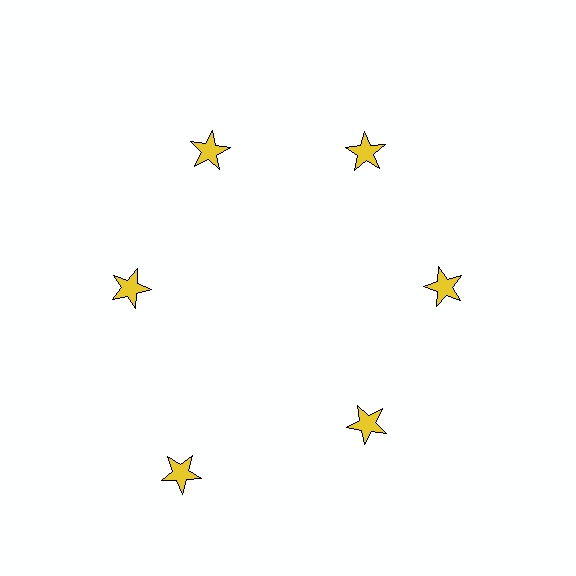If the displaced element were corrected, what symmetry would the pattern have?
It would have 6-fold rotational symmetry — the pattern would map onto itself every 60 degrees.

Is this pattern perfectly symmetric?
No. The 6 yellow stars are arranged in a ring, but one element near the 7 o'clock position is pushed outward from the center, breaking the 6-fold rotational symmetry.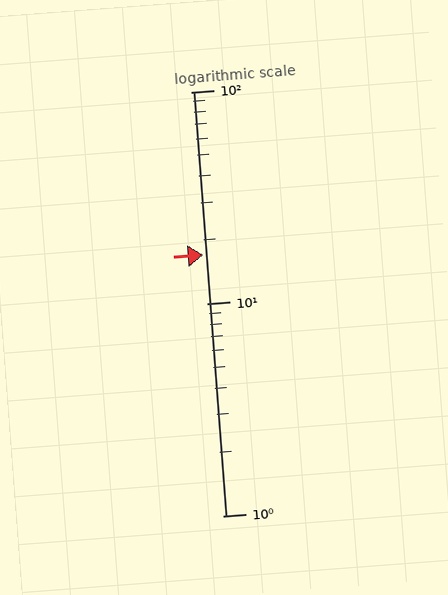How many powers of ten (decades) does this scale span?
The scale spans 2 decades, from 1 to 100.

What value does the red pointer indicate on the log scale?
The pointer indicates approximately 17.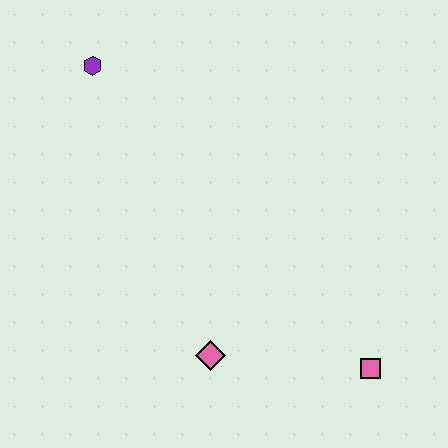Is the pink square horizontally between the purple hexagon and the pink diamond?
No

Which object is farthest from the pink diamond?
The purple hexagon is farthest from the pink diamond.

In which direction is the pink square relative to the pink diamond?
The pink square is to the right of the pink diamond.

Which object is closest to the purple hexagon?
The pink diamond is closest to the purple hexagon.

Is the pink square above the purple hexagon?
No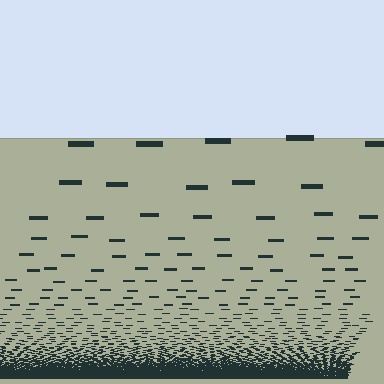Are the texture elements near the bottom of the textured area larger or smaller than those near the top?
Smaller. The gradient is inverted — elements near the bottom are smaller and denser.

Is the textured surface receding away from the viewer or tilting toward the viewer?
The surface appears to tilt toward the viewer. Texture elements get larger and sparser toward the top.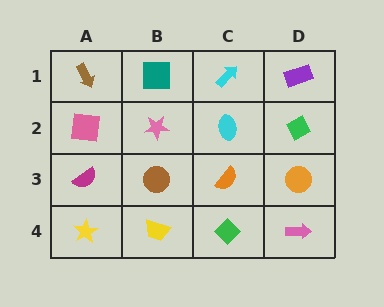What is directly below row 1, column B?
A pink star.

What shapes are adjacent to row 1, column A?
A pink square (row 2, column A), a teal square (row 1, column B).